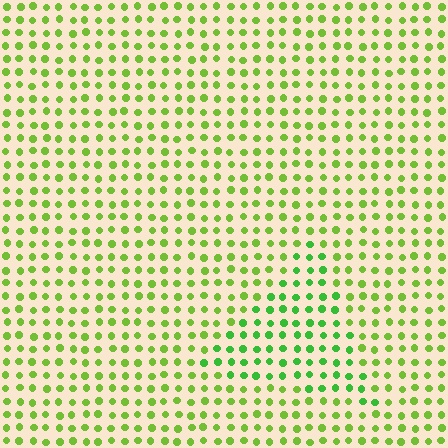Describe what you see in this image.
The image is filled with small lime elements in a uniform arrangement. A triangle-shaped region is visible where the elements are tinted to a slightly different hue, forming a subtle color boundary.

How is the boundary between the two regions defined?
The boundary is defined purely by a slight shift in hue (about 27 degrees). Spacing, size, and orientation are identical on both sides.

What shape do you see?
I see a triangle.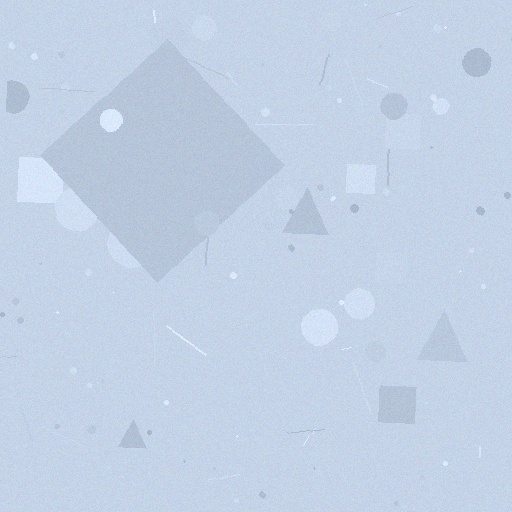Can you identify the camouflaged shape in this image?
The camouflaged shape is a diamond.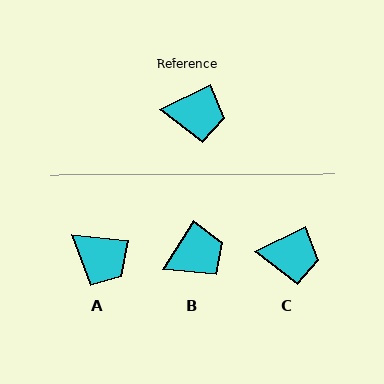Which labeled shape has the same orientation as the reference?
C.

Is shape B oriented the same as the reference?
No, it is off by about 31 degrees.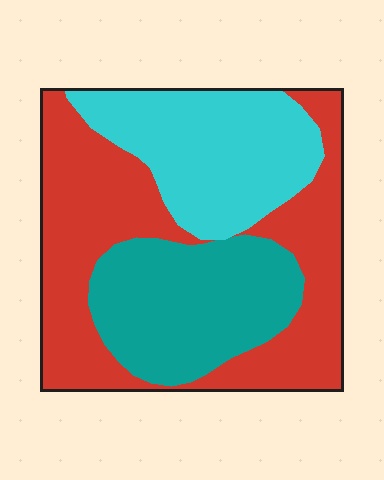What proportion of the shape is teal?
Teal takes up between a sixth and a third of the shape.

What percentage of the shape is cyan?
Cyan covers about 25% of the shape.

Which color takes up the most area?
Red, at roughly 45%.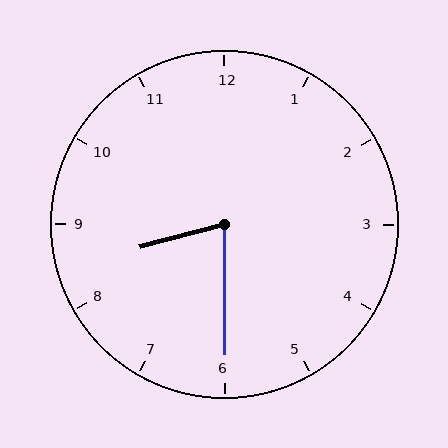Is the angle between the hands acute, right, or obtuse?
It is acute.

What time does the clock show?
8:30.